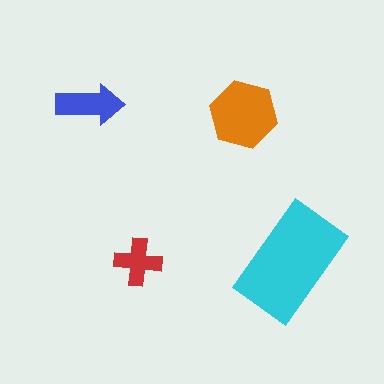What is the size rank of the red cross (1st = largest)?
4th.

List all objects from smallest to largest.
The red cross, the blue arrow, the orange hexagon, the cyan rectangle.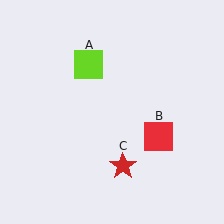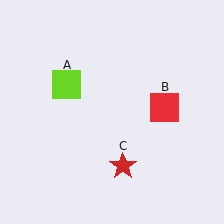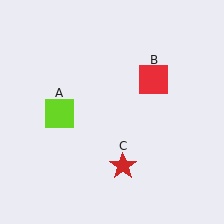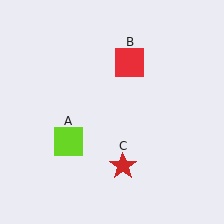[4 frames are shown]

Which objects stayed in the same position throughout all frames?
Red star (object C) remained stationary.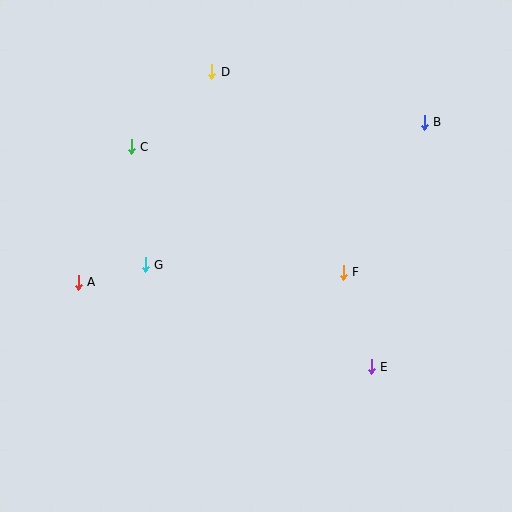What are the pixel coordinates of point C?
Point C is at (131, 147).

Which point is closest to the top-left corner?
Point C is closest to the top-left corner.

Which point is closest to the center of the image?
Point F at (343, 272) is closest to the center.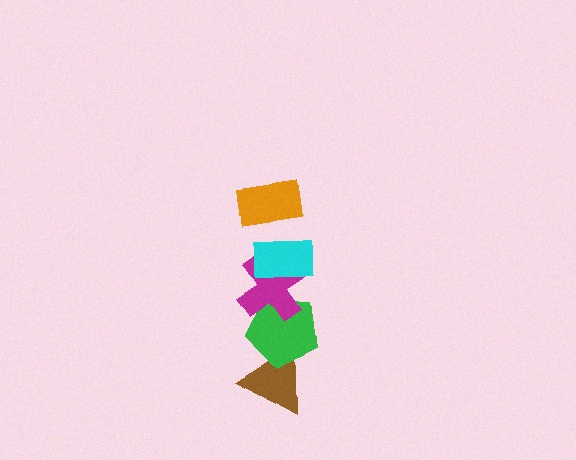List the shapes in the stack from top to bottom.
From top to bottom: the orange rectangle, the cyan rectangle, the magenta cross, the green pentagon, the brown triangle.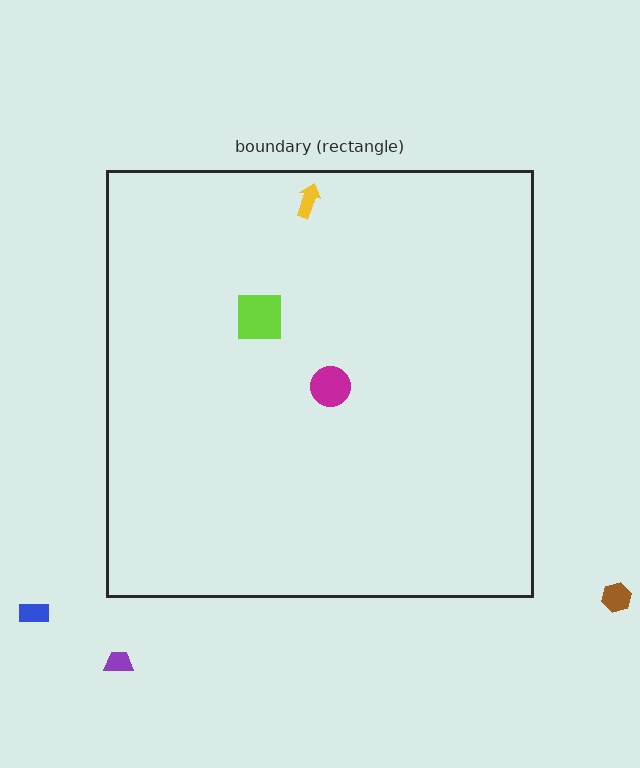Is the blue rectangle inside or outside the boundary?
Outside.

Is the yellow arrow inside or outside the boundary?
Inside.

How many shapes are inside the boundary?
3 inside, 3 outside.